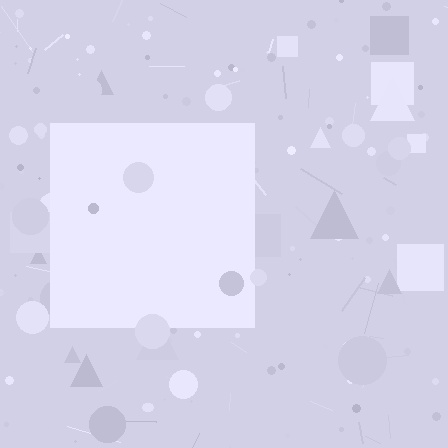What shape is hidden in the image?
A square is hidden in the image.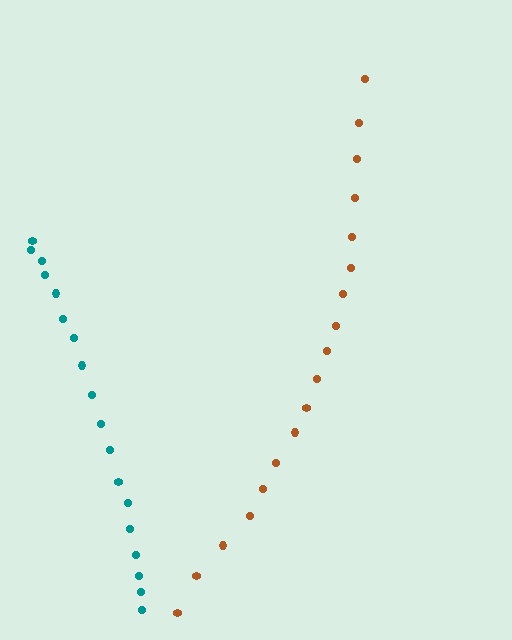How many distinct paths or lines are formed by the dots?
There are 2 distinct paths.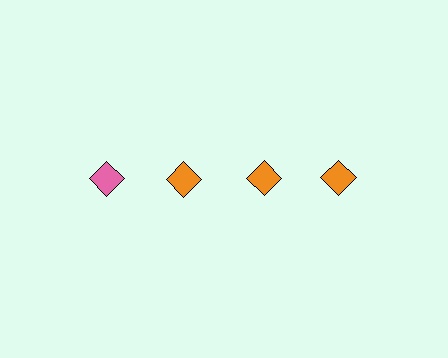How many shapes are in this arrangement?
There are 4 shapes arranged in a grid pattern.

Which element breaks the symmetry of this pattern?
The pink diamond in the top row, leftmost column breaks the symmetry. All other shapes are orange diamonds.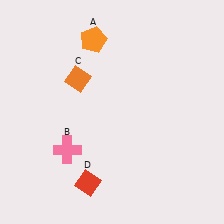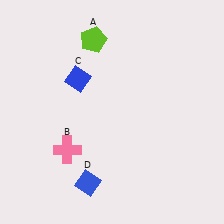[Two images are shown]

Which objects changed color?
A changed from orange to lime. C changed from orange to blue. D changed from red to blue.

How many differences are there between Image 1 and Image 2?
There are 3 differences between the two images.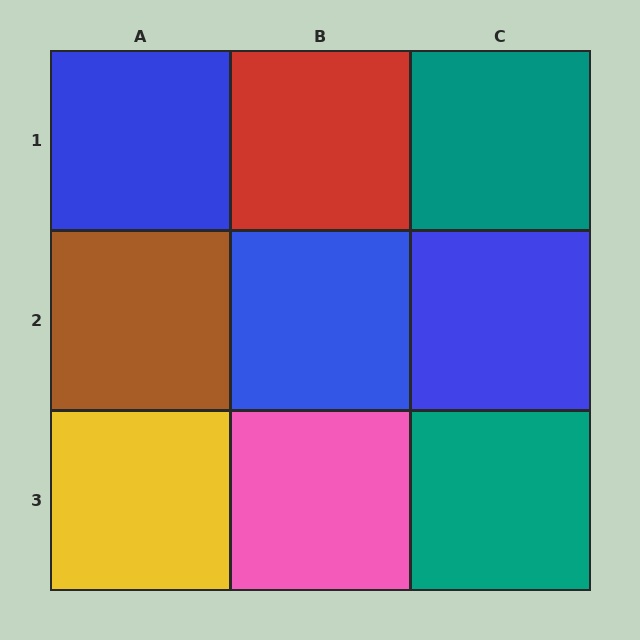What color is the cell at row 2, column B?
Blue.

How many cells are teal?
2 cells are teal.